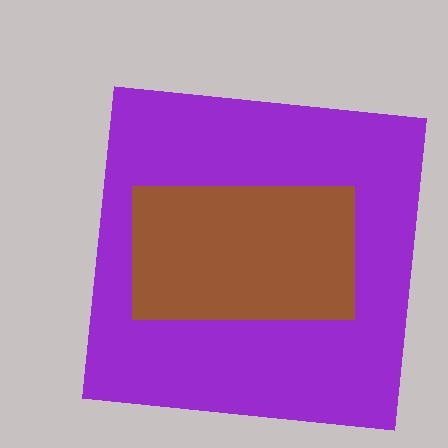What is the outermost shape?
The purple square.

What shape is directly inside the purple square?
The brown rectangle.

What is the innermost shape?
The brown rectangle.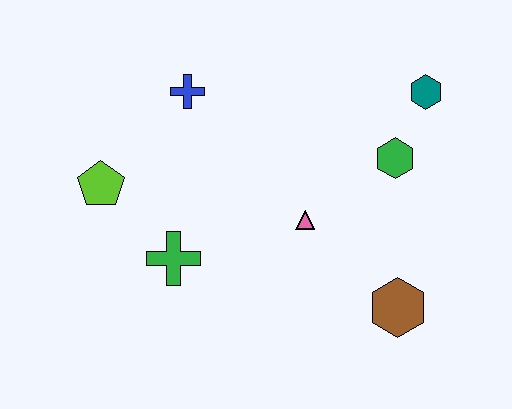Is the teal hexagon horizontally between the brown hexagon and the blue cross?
No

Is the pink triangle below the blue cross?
Yes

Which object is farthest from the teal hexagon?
The lime pentagon is farthest from the teal hexagon.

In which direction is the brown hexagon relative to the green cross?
The brown hexagon is to the right of the green cross.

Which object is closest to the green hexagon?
The teal hexagon is closest to the green hexagon.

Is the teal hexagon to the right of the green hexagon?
Yes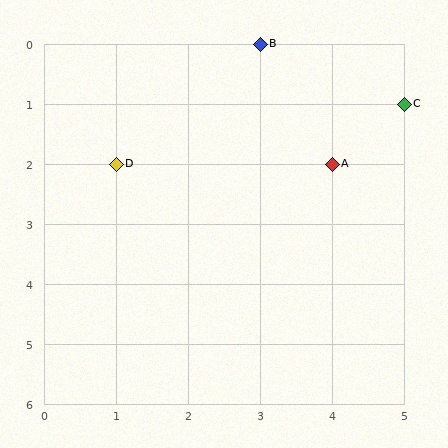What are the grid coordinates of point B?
Point B is at grid coordinates (3, 0).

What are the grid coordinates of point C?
Point C is at grid coordinates (5, 1).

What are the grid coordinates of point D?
Point D is at grid coordinates (1, 2).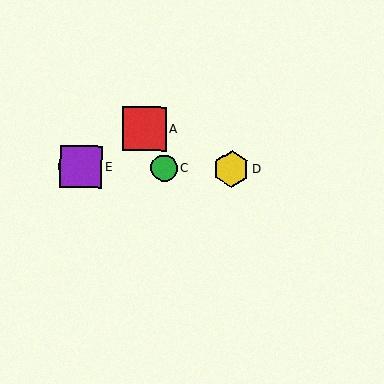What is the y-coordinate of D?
Object D is at y≈169.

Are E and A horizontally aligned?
No, E is at y≈167 and A is at y≈129.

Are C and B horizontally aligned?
Yes, both are at y≈168.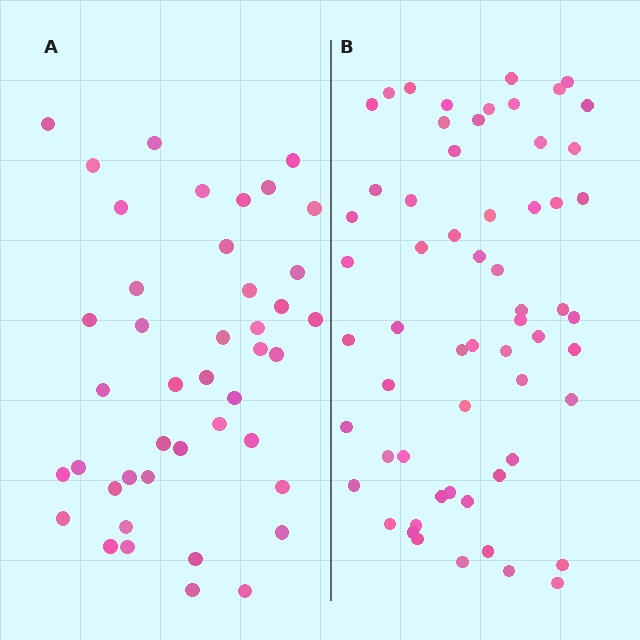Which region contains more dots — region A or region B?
Region B (the right region) has more dots.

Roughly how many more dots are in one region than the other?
Region B has approximately 15 more dots than region A.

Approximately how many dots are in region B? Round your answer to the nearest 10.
About 60 dots.